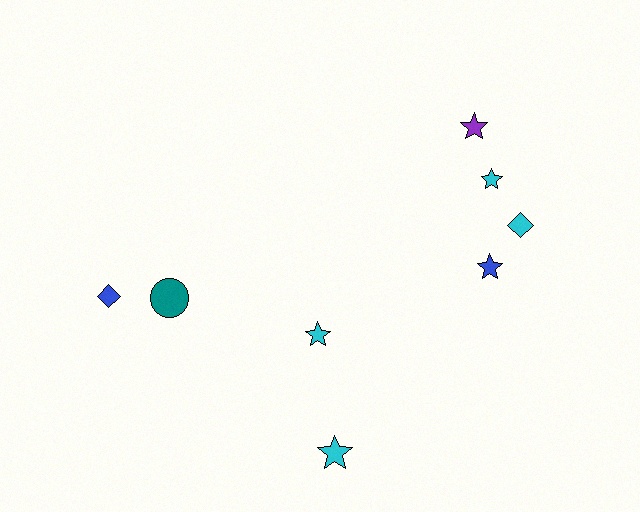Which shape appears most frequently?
Star, with 5 objects.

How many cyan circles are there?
There are no cyan circles.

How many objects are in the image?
There are 8 objects.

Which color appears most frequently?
Cyan, with 4 objects.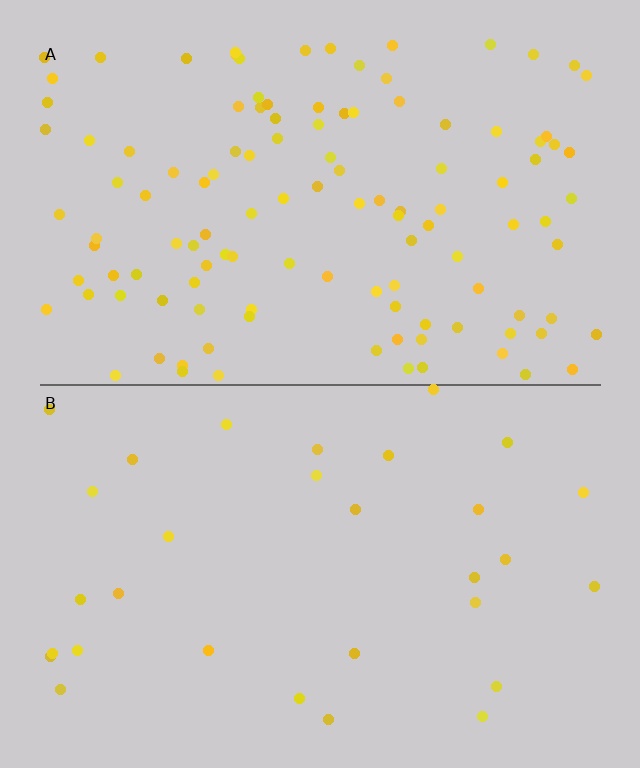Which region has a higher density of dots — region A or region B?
A (the top).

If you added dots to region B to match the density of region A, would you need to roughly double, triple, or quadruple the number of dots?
Approximately quadruple.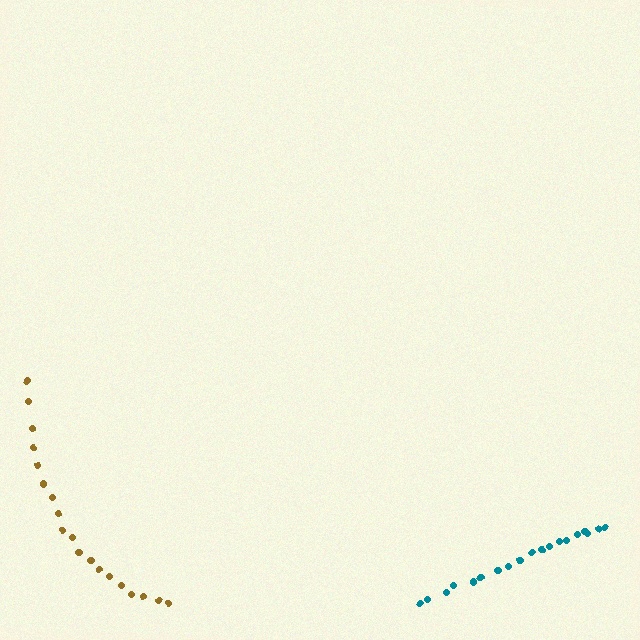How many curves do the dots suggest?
There are 2 distinct paths.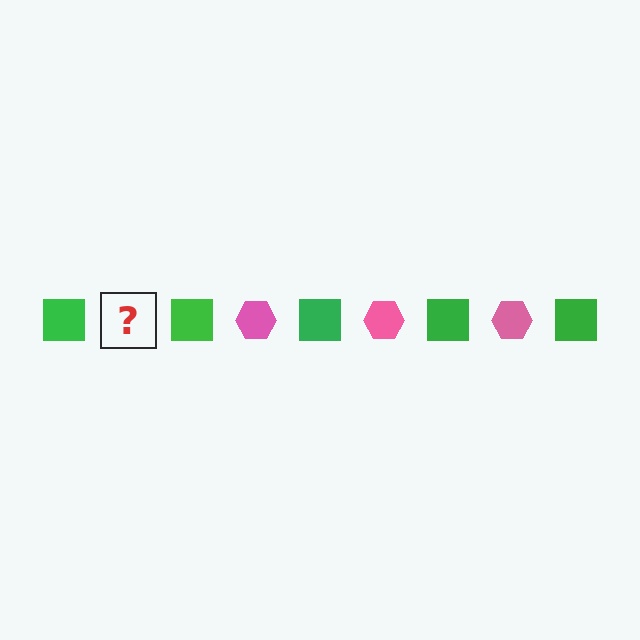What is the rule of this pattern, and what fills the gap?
The rule is that the pattern alternates between green square and pink hexagon. The gap should be filled with a pink hexagon.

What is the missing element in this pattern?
The missing element is a pink hexagon.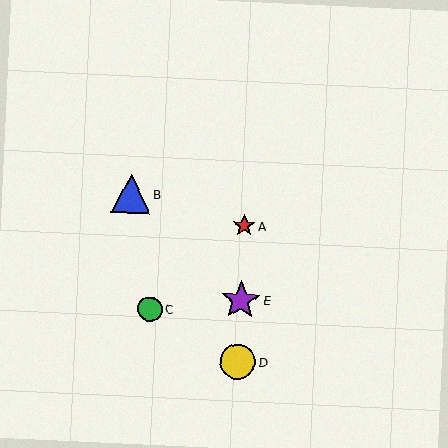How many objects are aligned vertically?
3 objects (A, D, E) are aligned vertically.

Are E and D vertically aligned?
Yes, both are at x≈241.